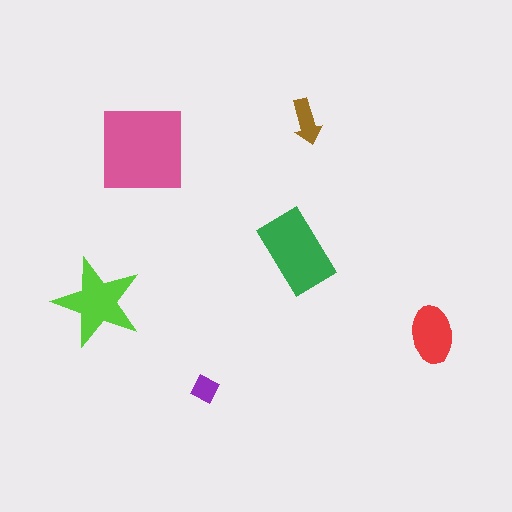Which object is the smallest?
The purple diamond.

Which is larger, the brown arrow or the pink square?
The pink square.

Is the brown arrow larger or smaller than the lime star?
Smaller.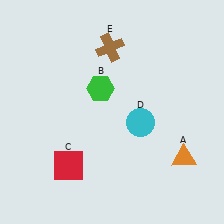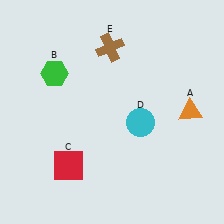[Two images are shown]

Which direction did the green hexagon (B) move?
The green hexagon (B) moved left.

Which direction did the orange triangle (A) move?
The orange triangle (A) moved up.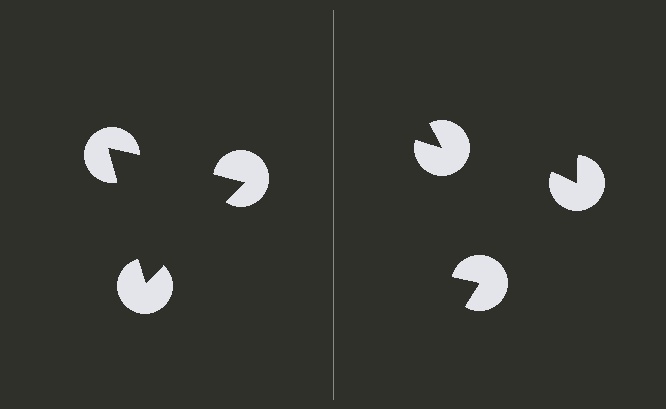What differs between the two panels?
The pac-man discs are positioned identically on both sides; only the wedge orientations differ. On the left they align to a triangle; on the right they are misaligned.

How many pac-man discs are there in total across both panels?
6 — 3 on each side.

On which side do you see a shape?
An illusory triangle appears on the left side. On the right side the wedge cuts are rotated, so no coherent shape forms.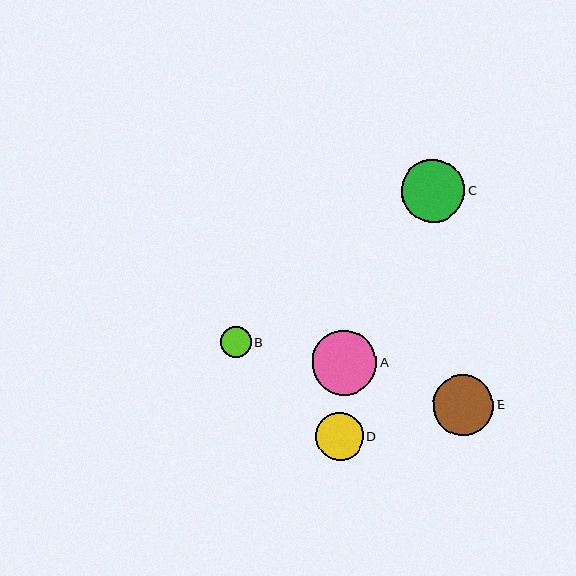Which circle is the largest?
Circle A is the largest with a size of approximately 64 pixels.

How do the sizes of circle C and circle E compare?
Circle C and circle E are approximately the same size.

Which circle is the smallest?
Circle B is the smallest with a size of approximately 31 pixels.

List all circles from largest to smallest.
From largest to smallest: A, C, E, D, B.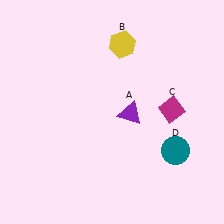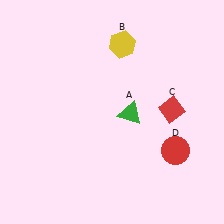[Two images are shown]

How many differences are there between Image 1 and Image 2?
There are 3 differences between the two images.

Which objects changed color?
A changed from purple to green. C changed from magenta to red. D changed from teal to red.